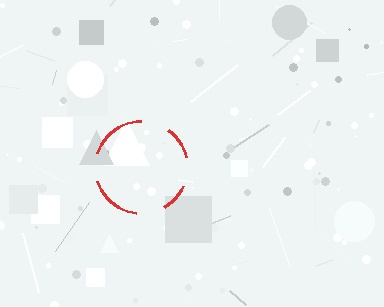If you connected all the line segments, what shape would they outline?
They would outline a circle.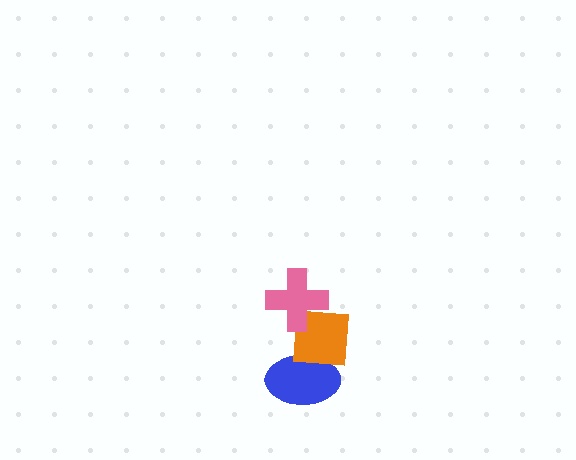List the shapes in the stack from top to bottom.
From top to bottom: the pink cross, the orange square, the blue ellipse.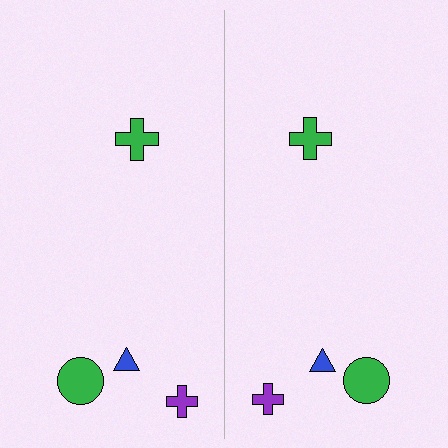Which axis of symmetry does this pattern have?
The pattern has a vertical axis of symmetry running through the center of the image.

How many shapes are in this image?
There are 8 shapes in this image.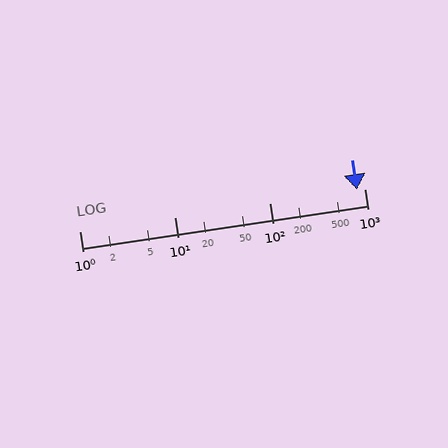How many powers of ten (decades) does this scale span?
The scale spans 3 decades, from 1 to 1000.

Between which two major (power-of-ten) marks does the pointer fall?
The pointer is between 100 and 1000.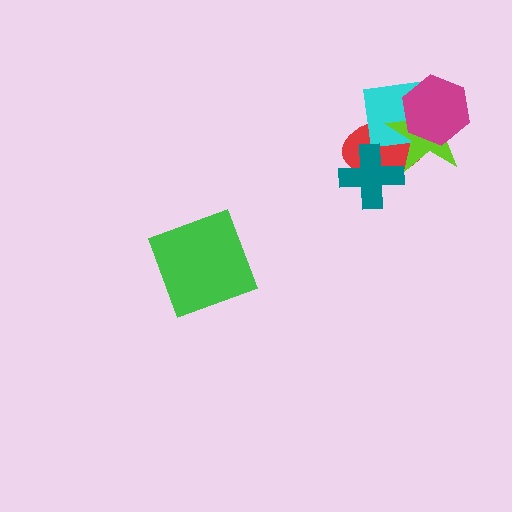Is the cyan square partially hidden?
Yes, it is partially covered by another shape.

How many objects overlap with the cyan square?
3 objects overlap with the cyan square.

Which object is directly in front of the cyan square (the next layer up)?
The lime star is directly in front of the cyan square.